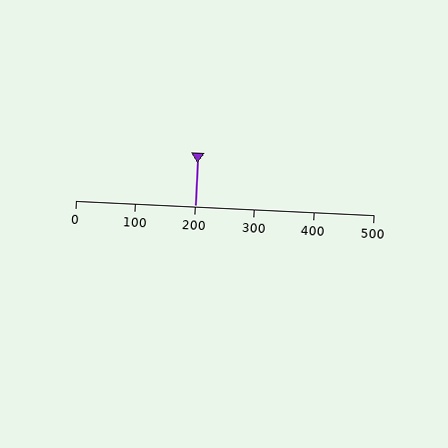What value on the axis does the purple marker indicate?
The marker indicates approximately 200.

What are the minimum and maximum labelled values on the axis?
The axis runs from 0 to 500.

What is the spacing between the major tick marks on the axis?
The major ticks are spaced 100 apart.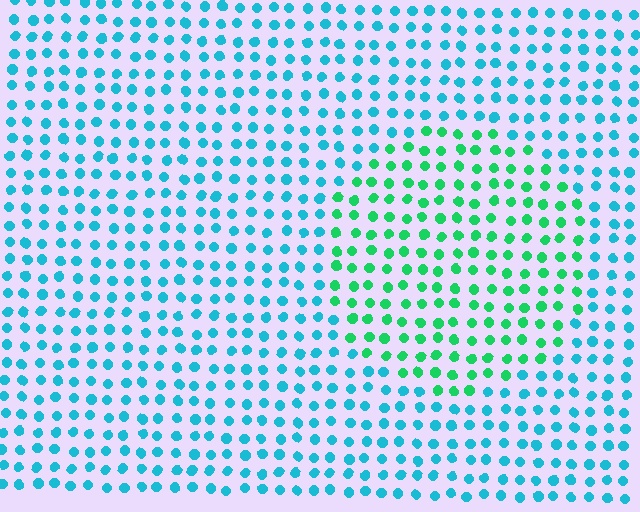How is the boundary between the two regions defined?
The boundary is defined purely by a slight shift in hue (about 44 degrees). Spacing, size, and orientation are identical on both sides.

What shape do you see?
I see a circle.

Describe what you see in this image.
The image is filled with small cyan elements in a uniform arrangement. A circle-shaped region is visible where the elements are tinted to a slightly different hue, forming a subtle color boundary.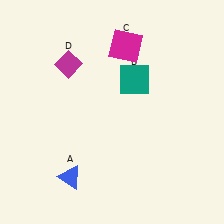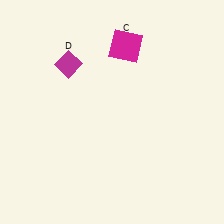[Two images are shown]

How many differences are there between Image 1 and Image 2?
There are 2 differences between the two images.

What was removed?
The teal square (B), the blue triangle (A) were removed in Image 2.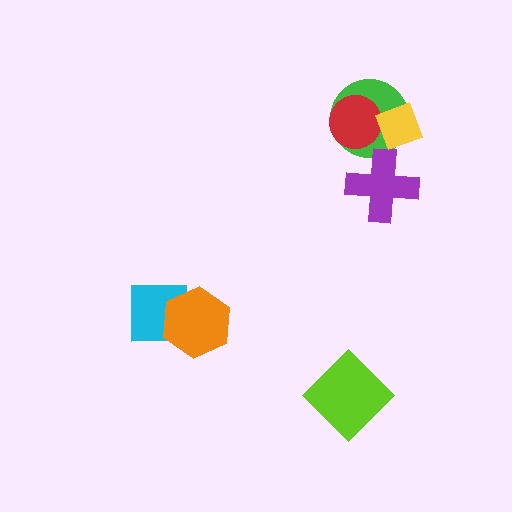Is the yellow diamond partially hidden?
No, no other shape covers it.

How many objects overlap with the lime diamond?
0 objects overlap with the lime diamond.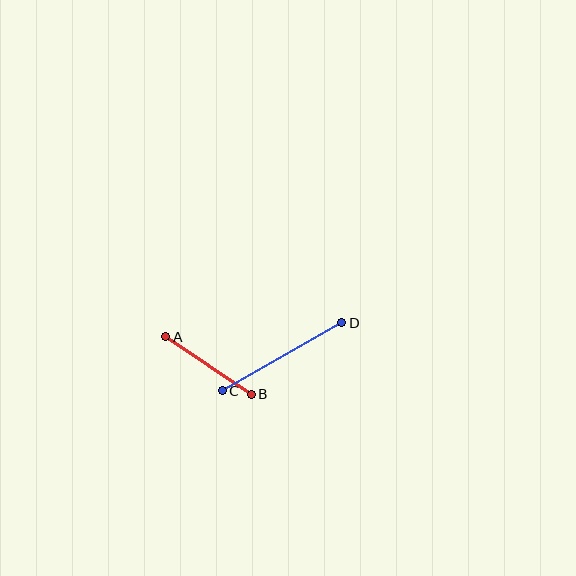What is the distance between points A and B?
The distance is approximately 103 pixels.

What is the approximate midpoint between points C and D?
The midpoint is at approximately (282, 357) pixels.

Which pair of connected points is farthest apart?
Points C and D are farthest apart.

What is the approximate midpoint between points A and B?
The midpoint is at approximately (209, 366) pixels.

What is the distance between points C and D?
The distance is approximately 137 pixels.